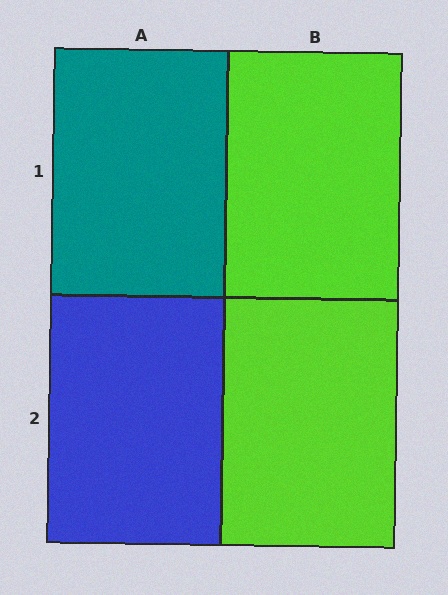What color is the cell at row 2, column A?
Blue.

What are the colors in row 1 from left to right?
Teal, lime.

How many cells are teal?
1 cell is teal.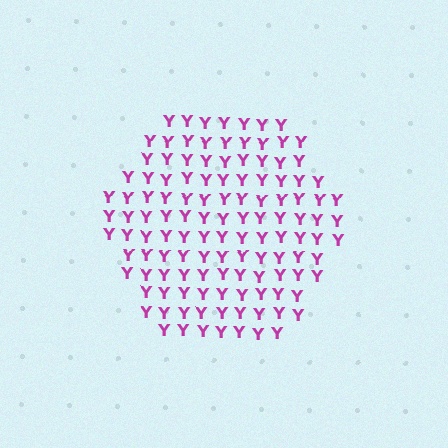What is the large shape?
The large shape is a hexagon.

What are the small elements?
The small elements are letter Y's.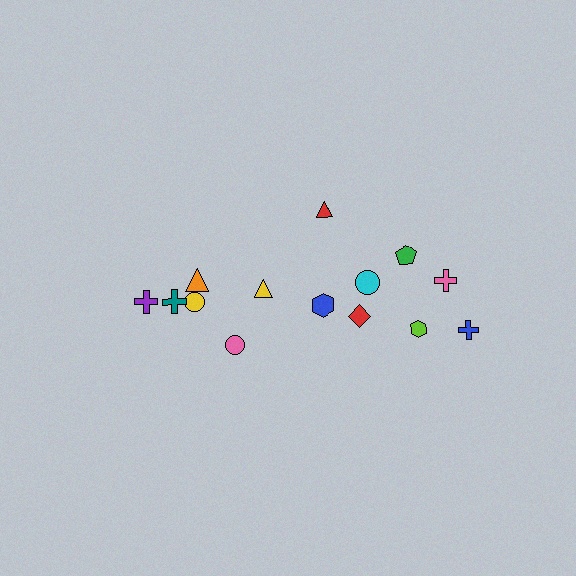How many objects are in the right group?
There are 8 objects.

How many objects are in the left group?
There are 6 objects.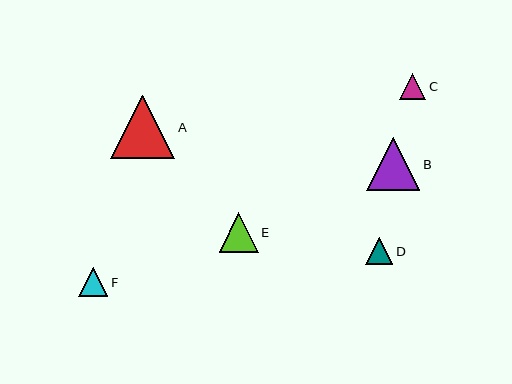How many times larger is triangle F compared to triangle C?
Triangle F is approximately 1.1 times the size of triangle C.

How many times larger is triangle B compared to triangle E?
Triangle B is approximately 1.3 times the size of triangle E.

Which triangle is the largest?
Triangle A is the largest with a size of approximately 64 pixels.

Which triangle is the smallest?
Triangle C is the smallest with a size of approximately 26 pixels.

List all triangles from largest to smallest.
From largest to smallest: A, B, E, F, D, C.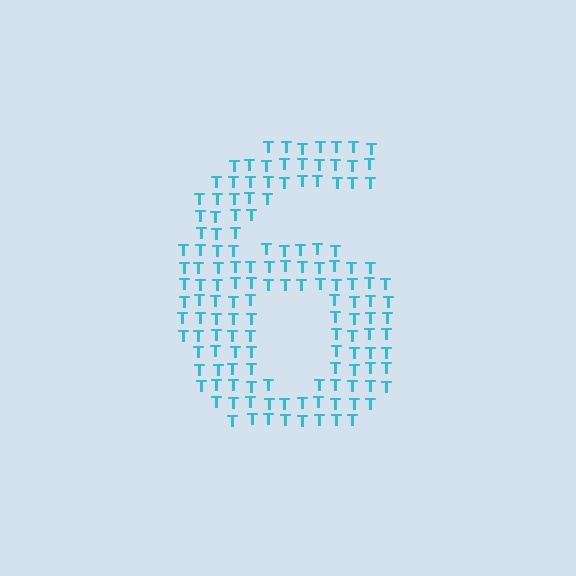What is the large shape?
The large shape is the digit 6.